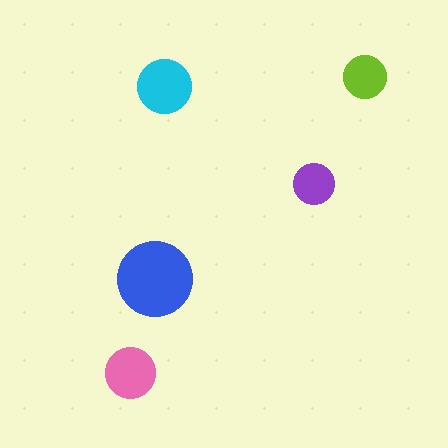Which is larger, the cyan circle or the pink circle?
The cyan one.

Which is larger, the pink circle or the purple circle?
The pink one.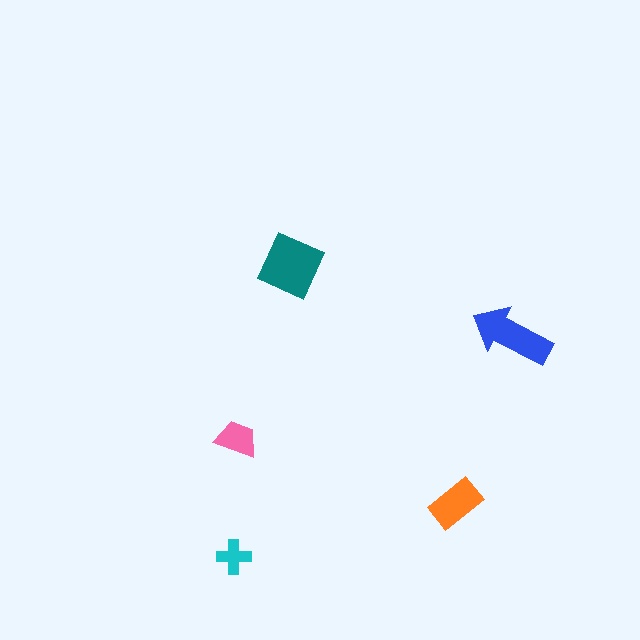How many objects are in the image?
There are 5 objects in the image.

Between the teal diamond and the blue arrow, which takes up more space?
The teal diamond.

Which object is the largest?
The teal diamond.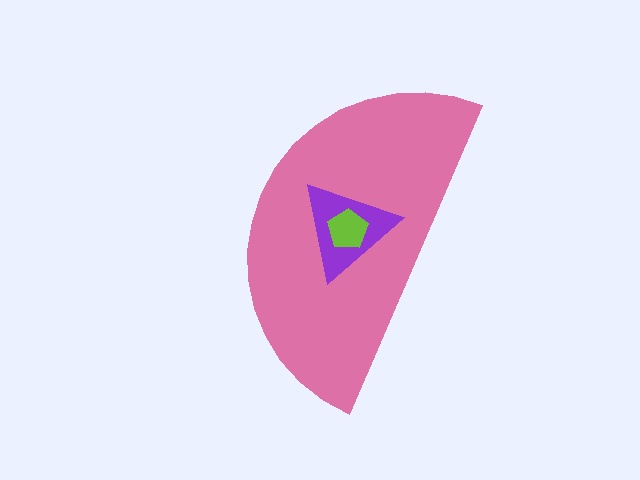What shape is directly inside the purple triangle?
The lime pentagon.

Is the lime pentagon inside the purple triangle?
Yes.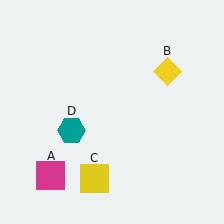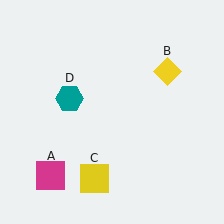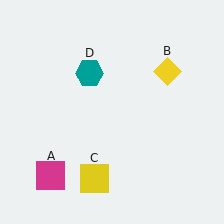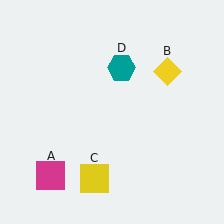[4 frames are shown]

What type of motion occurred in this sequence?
The teal hexagon (object D) rotated clockwise around the center of the scene.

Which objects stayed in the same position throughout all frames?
Magenta square (object A) and yellow diamond (object B) and yellow square (object C) remained stationary.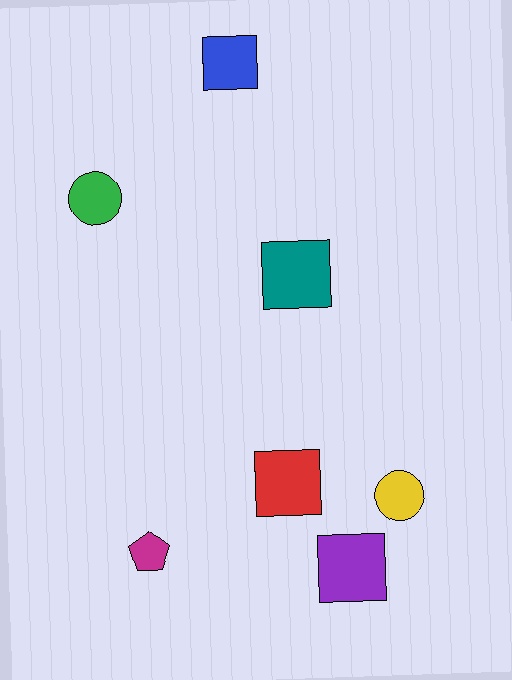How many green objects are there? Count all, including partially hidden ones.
There is 1 green object.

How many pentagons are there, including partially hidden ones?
There is 1 pentagon.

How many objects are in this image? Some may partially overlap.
There are 7 objects.